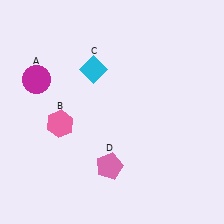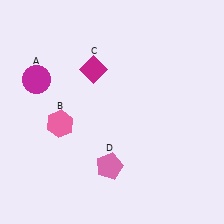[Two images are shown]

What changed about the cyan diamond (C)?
In Image 1, C is cyan. In Image 2, it changed to magenta.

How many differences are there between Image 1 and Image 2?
There is 1 difference between the two images.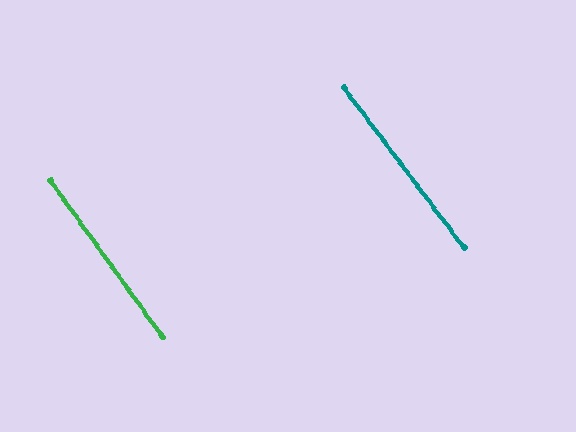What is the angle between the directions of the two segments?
Approximately 1 degree.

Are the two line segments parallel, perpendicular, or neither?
Parallel — their directions differ by only 1.2°.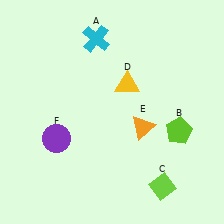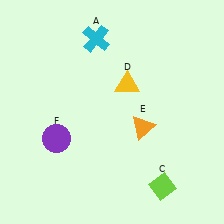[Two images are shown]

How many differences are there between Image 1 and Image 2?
There is 1 difference between the two images.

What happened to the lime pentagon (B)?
The lime pentagon (B) was removed in Image 2. It was in the bottom-right area of Image 1.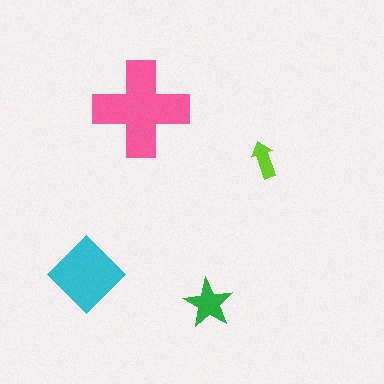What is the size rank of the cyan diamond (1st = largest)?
2nd.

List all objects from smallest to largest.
The lime arrow, the green star, the cyan diamond, the pink cross.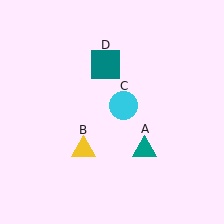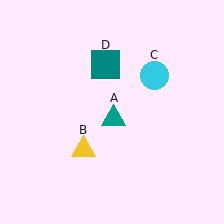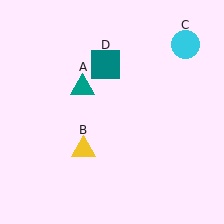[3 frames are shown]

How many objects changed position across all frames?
2 objects changed position: teal triangle (object A), cyan circle (object C).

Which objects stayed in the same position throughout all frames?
Yellow triangle (object B) and teal square (object D) remained stationary.